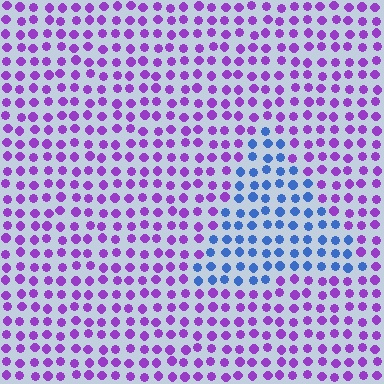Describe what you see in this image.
The image is filled with small purple elements in a uniform arrangement. A triangle-shaped region is visible where the elements are tinted to a slightly different hue, forming a subtle color boundary.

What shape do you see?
I see a triangle.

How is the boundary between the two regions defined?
The boundary is defined purely by a slight shift in hue (about 61 degrees). Spacing, size, and orientation are identical on both sides.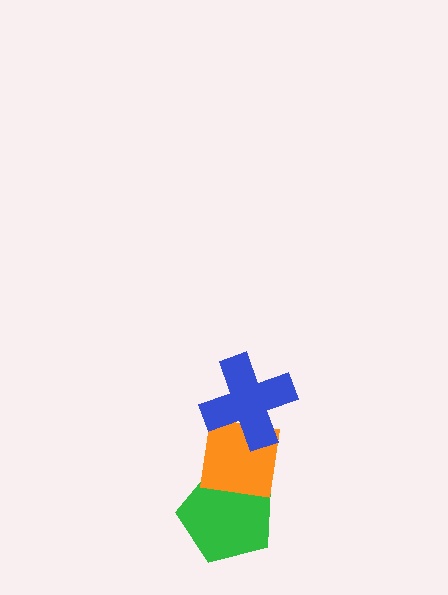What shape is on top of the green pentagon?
The orange square is on top of the green pentagon.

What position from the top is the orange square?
The orange square is 2nd from the top.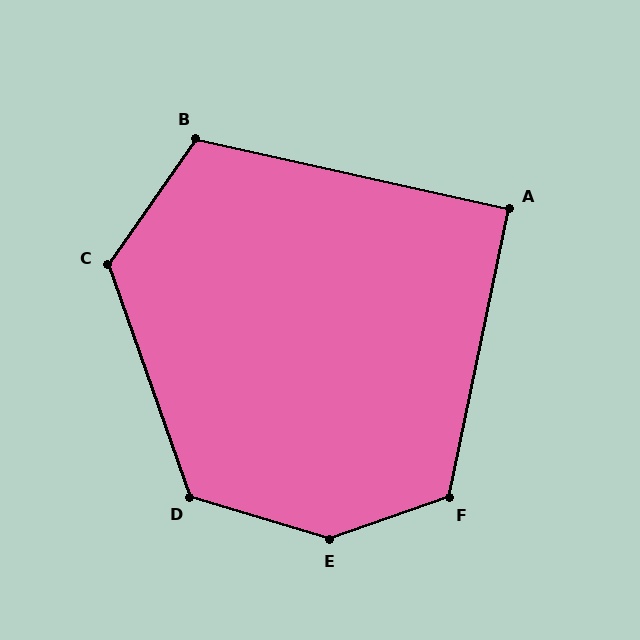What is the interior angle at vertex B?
Approximately 113 degrees (obtuse).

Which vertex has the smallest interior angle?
A, at approximately 91 degrees.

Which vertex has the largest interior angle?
E, at approximately 144 degrees.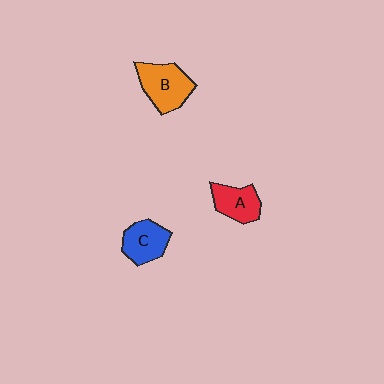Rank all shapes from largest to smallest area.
From largest to smallest: B (orange), C (blue), A (red).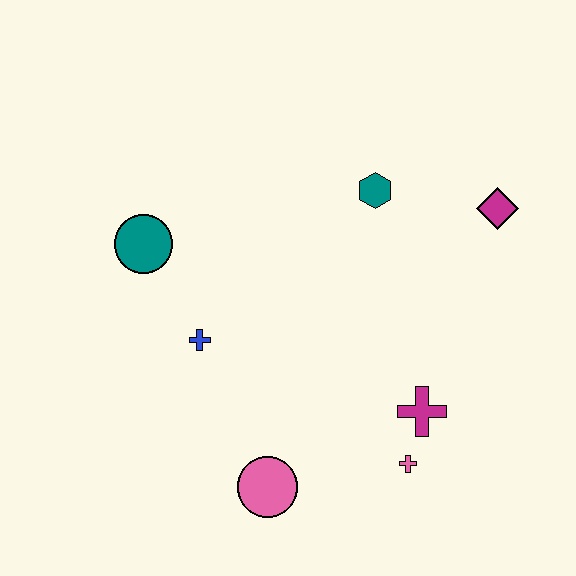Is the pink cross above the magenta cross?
No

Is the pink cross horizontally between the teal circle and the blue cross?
No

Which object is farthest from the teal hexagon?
The pink circle is farthest from the teal hexagon.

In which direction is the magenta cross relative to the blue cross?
The magenta cross is to the right of the blue cross.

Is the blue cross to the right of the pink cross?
No